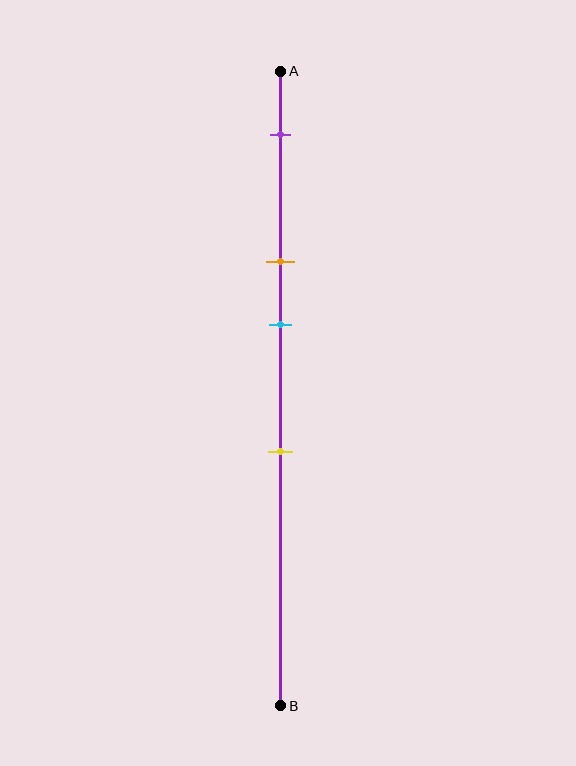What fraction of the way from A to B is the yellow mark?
The yellow mark is approximately 60% (0.6) of the way from A to B.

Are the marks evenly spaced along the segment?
No, the marks are not evenly spaced.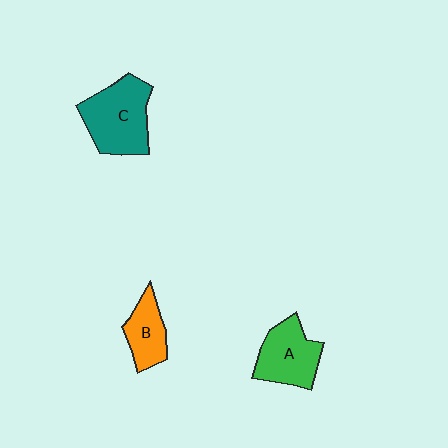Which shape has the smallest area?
Shape B (orange).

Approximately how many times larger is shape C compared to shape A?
Approximately 1.3 times.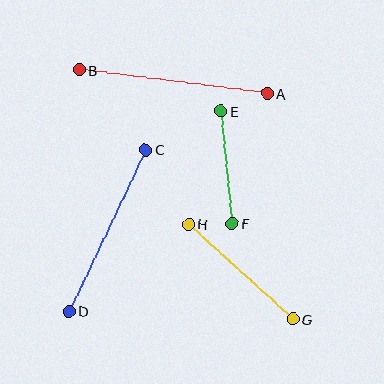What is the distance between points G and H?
The distance is approximately 141 pixels.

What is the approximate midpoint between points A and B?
The midpoint is at approximately (173, 82) pixels.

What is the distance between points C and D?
The distance is approximately 179 pixels.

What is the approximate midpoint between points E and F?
The midpoint is at approximately (226, 167) pixels.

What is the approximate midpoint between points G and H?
The midpoint is at approximately (241, 272) pixels.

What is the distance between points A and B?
The distance is approximately 189 pixels.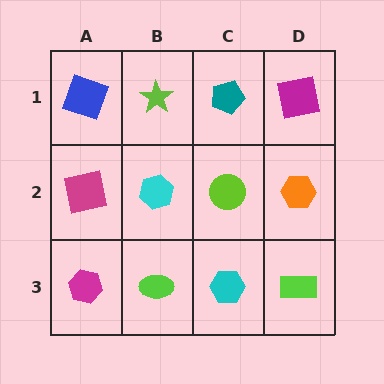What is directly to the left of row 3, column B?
A magenta hexagon.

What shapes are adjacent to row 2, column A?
A blue square (row 1, column A), a magenta hexagon (row 3, column A), a cyan hexagon (row 2, column B).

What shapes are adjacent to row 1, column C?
A lime circle (row 2, column C), a lime star (row 1, column B), a magenta square (row 1, column D).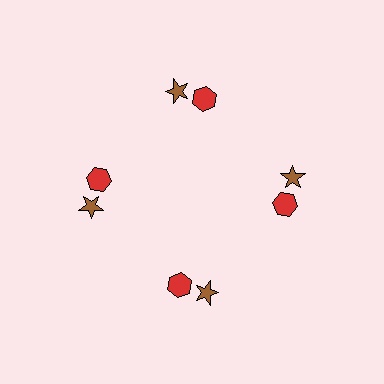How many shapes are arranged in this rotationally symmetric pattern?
There are 8 shapes, arranged in 4 groups of 2.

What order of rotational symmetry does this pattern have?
This pattern has 4-fold rotational symmetry.